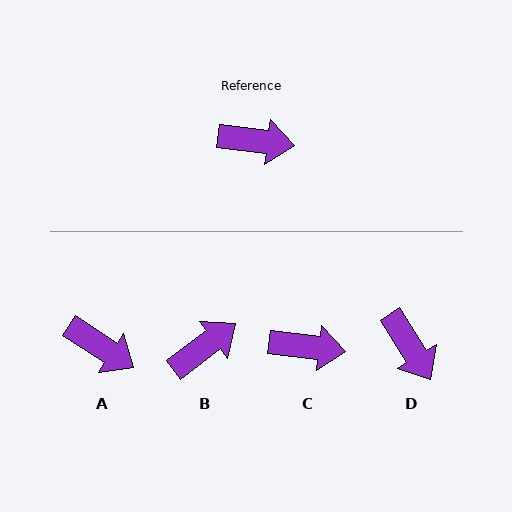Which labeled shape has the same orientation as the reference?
C.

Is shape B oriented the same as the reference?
No, it is off by about 44 degrees.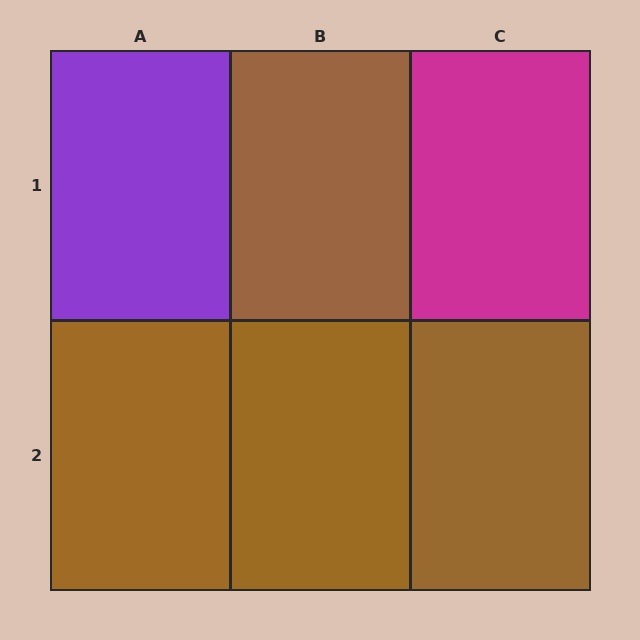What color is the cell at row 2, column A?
Brown.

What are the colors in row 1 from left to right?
Purple, brown, magenta.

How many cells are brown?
4 cells are brown.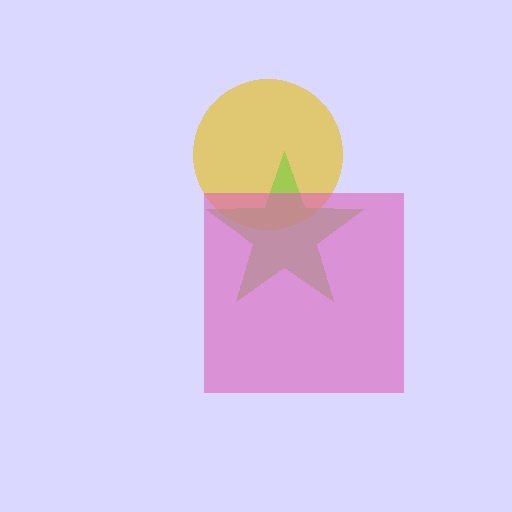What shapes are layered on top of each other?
The layered shapes are: a yellow circle, a lime star, a pink square.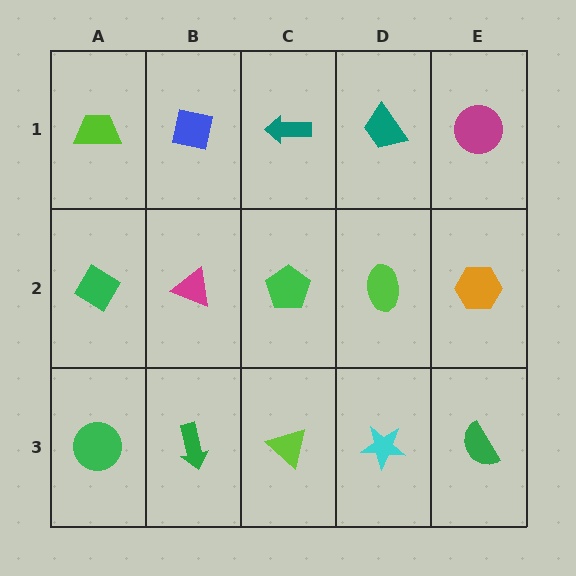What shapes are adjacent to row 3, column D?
A lime ellipse (row 2, column D), a lime triangle (row 3, column C), a green semicircle (row 3, column E).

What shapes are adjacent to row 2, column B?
A blue square (row 1, column B), a green arrow (row 3, column B), a green diamond (row 2, column A), a green pentagon (row 2, column C).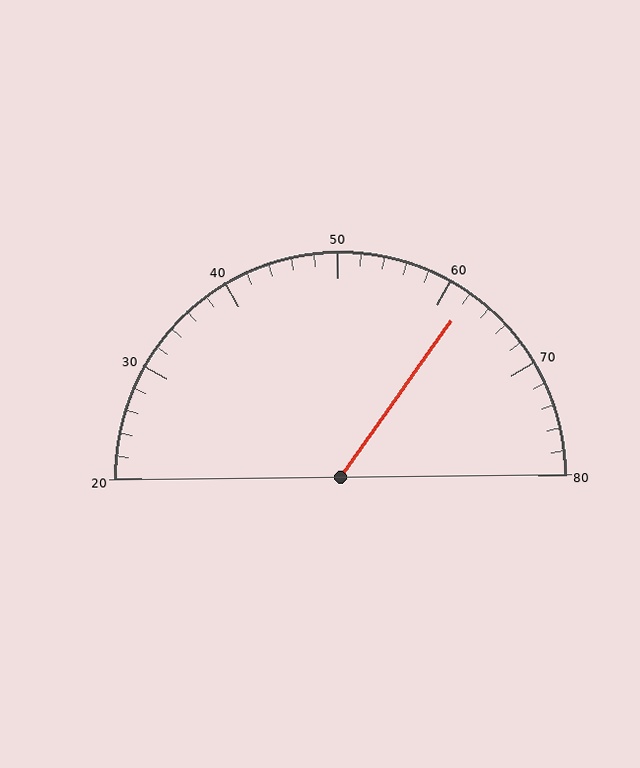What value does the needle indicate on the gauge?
The needle indicates approximately 62.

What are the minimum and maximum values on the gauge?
The gauge ranges from 20 to 80.